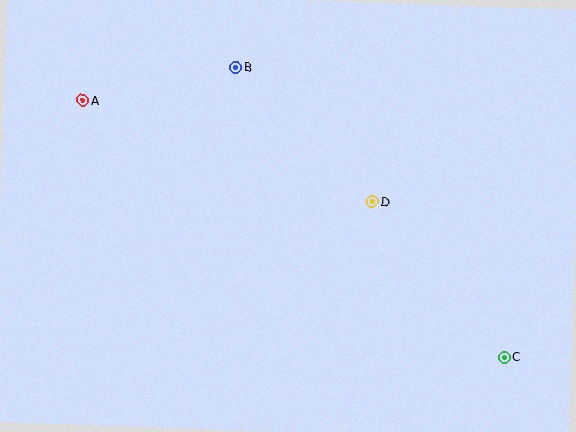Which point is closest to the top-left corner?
Point A is closest to the top-left corner.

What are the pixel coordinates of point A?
Point A is at (83, 100).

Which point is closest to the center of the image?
Point D at (373, 202) is closest to the center.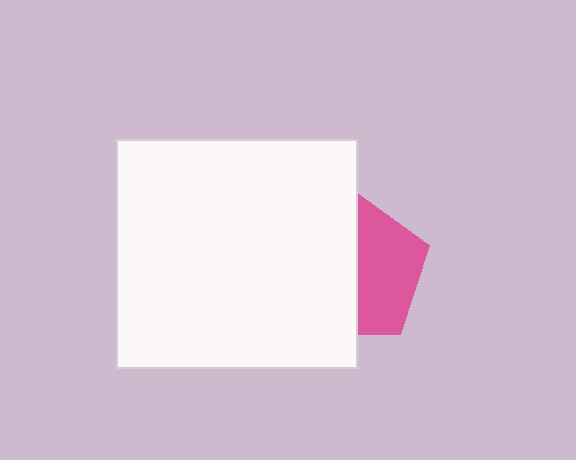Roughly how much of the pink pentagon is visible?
About half of it is visible (roughly 47%).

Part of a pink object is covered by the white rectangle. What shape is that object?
It is a pentagon.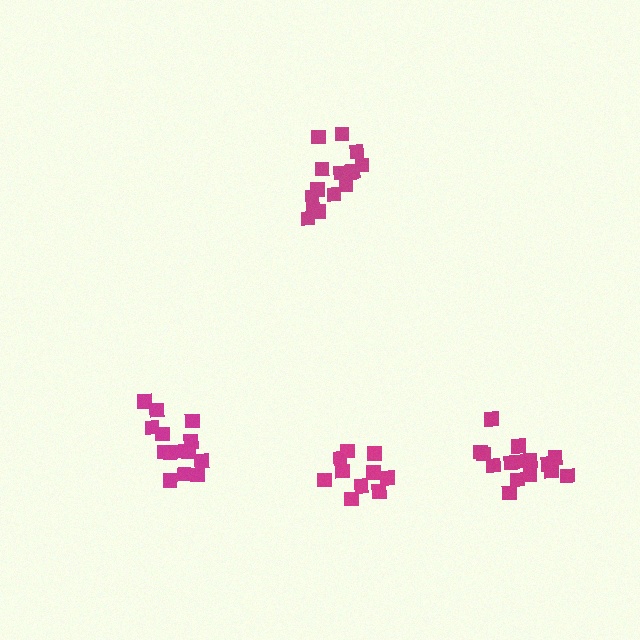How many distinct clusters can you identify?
There are 4 distinct clusters.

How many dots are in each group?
Group 1: 10 dots, Group 2: 14 dots, Group 3: 15 dots, Group 4: 15 dots (54 total).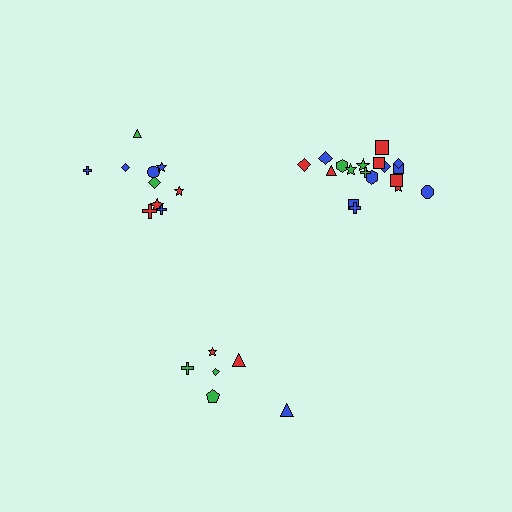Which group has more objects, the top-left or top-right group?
The top-right group.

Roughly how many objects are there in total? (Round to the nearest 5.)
Roughly 35 objects in total.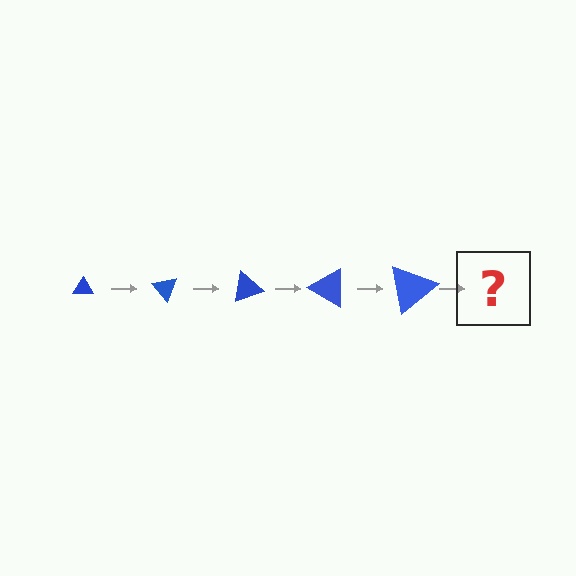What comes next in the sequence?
The next element should be a triangle, larger than the previous one and rotated 250 degrees from the start.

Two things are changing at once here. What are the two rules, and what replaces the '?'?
The two rules are that the triangle grows larger each step and it rotates 50 degrees each step. The '?' should be a triangle, larger than the previous one and rotated 250 degrees from the start.